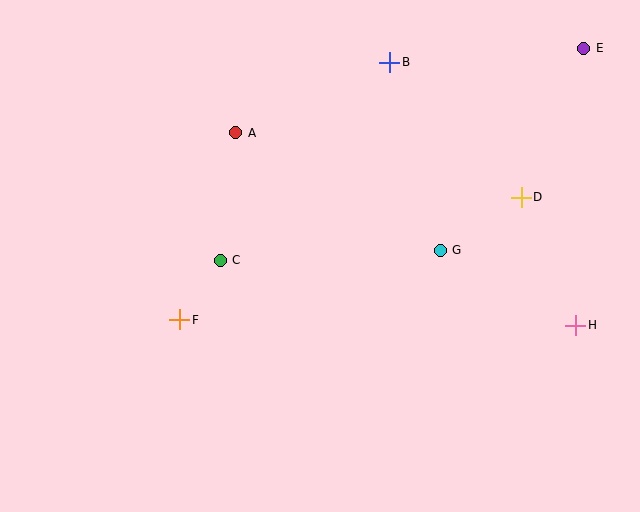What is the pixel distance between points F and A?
The distance between F and A is 195 pixels.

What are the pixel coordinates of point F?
Point F is at (180, 320).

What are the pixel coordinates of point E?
Point E is at (584, 48).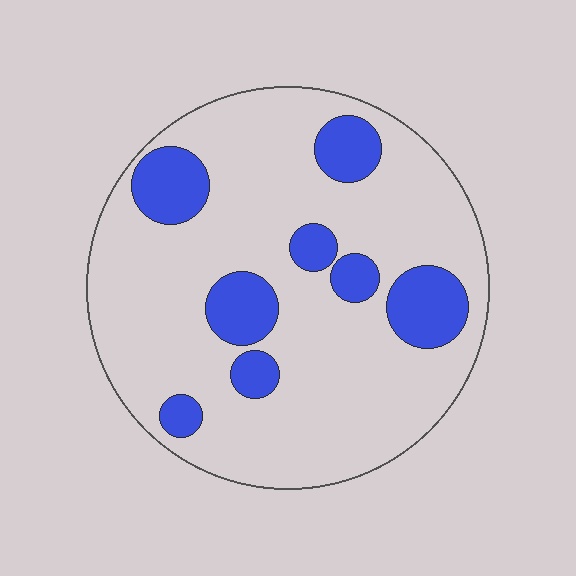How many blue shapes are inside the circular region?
8.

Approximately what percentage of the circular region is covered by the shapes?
Approximately 20%.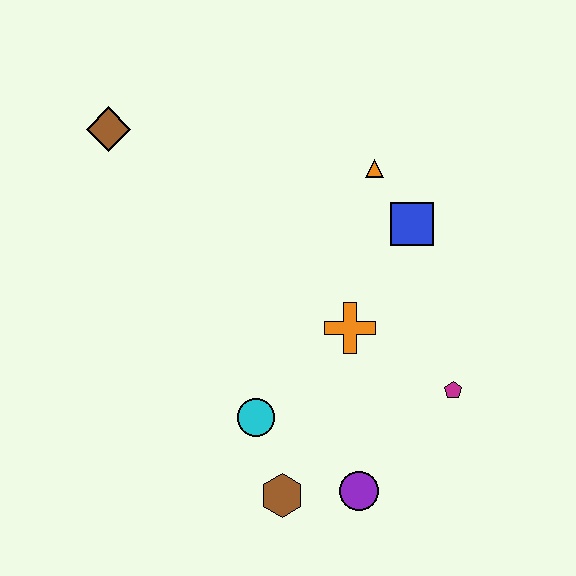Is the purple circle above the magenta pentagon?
No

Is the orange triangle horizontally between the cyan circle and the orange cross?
No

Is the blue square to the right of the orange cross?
Yes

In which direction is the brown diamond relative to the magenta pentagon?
The brown diamond is to the left of the magenta pentagon.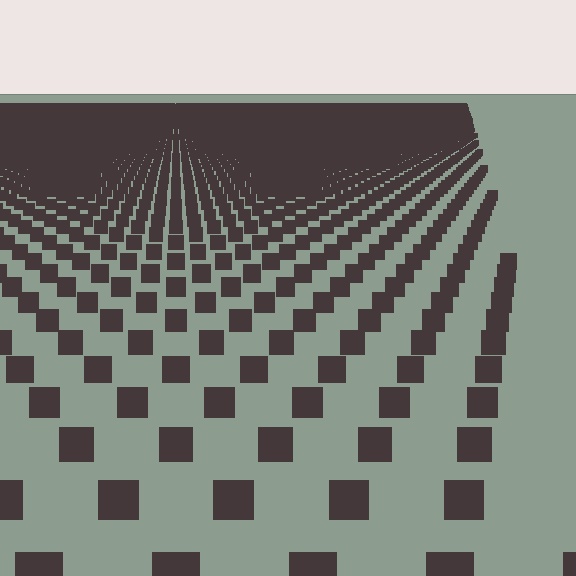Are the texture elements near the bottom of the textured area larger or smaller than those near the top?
Larger. Near the bottom, elements are closer to the viewer and appear at a bigger on-screen size.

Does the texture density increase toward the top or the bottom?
Density increases toward the top.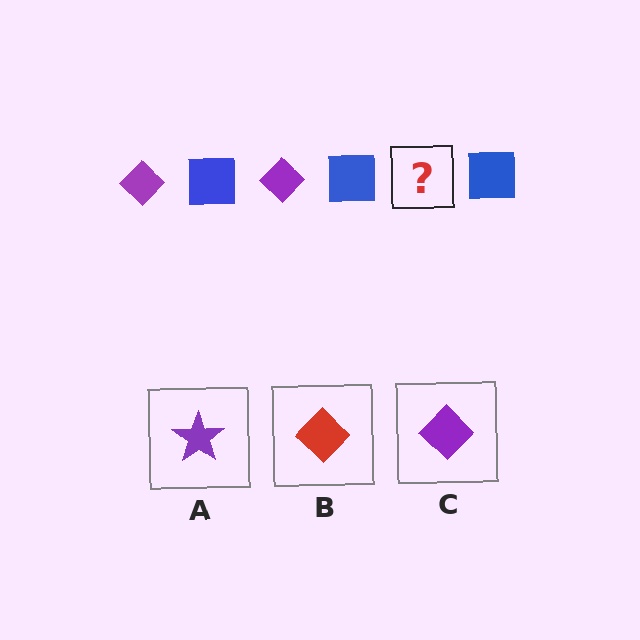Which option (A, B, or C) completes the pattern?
C.